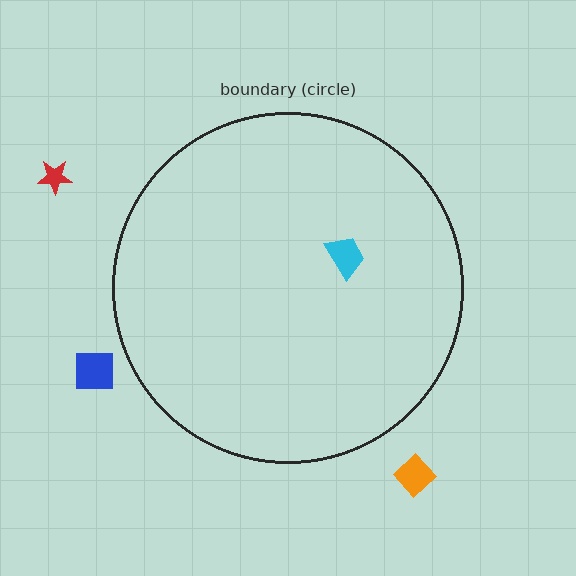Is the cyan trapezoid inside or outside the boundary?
Inside.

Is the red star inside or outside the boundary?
Outside.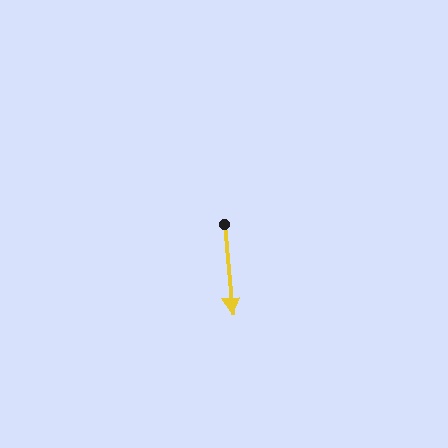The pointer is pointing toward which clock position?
Roughly 6 o'clock.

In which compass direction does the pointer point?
South.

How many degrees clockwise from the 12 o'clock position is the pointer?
Approximately 175 degrees.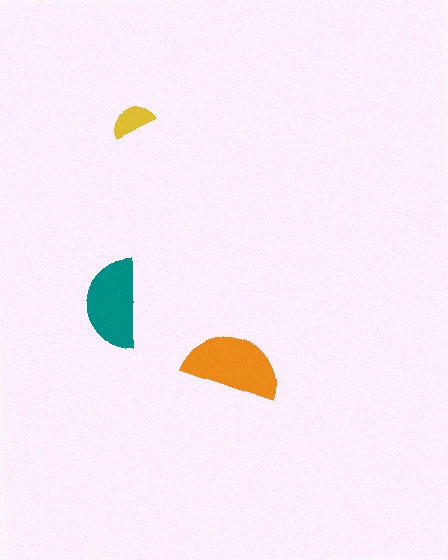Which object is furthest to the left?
The teal semicircle is leftmost.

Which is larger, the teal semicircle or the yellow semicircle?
The teal one.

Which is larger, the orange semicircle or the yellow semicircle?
The orange one.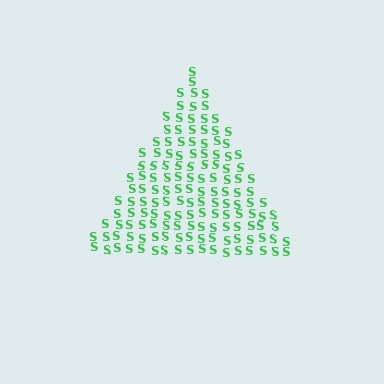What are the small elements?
The small elements are letter S's.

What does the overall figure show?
The overall figure shows a triangle.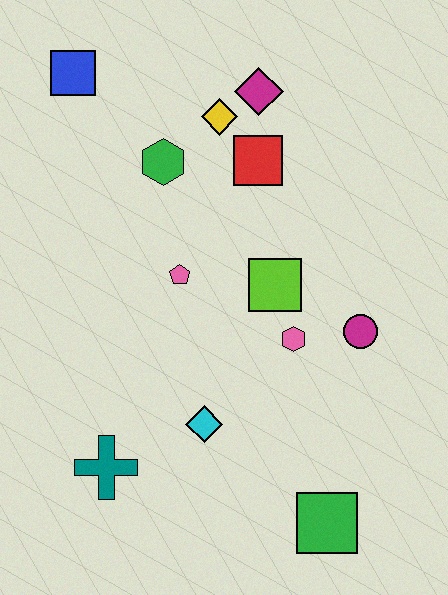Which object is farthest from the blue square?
The green square is farthest from the blue square.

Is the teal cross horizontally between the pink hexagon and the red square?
No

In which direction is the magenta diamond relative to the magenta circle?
The magenta diamond is above the magenta circle.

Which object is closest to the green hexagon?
The yellow diamond is closest to the green hexagon.